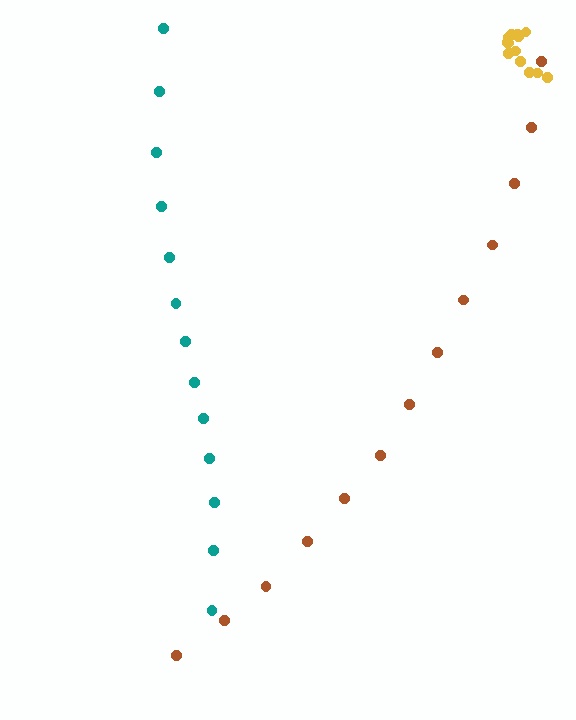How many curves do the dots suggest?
There are 3 distinct paths.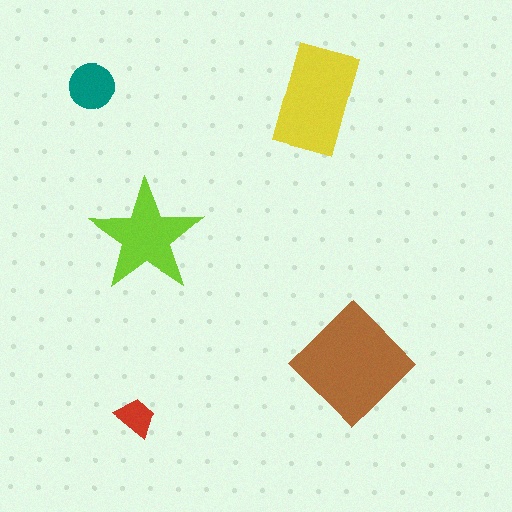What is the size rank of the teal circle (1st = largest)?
4th.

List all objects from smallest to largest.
The red trapezoid, the teal circle, the lime star, the yellow rectangle, the brown diamond.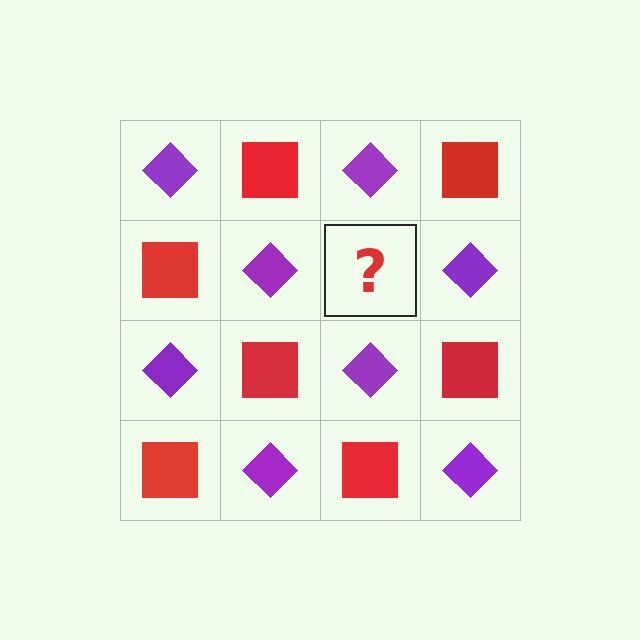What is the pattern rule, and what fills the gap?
The rule is that it alternates purple diamond and red square in a checkerboard pattern. The gap should be filled with a red square.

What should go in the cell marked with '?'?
The missing cell should contain a red square.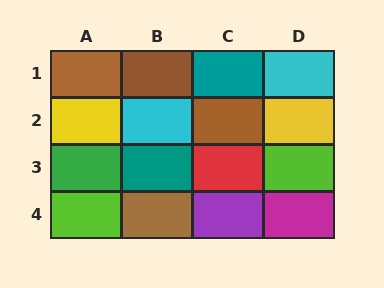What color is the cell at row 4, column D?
Magenta.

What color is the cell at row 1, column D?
Cyan.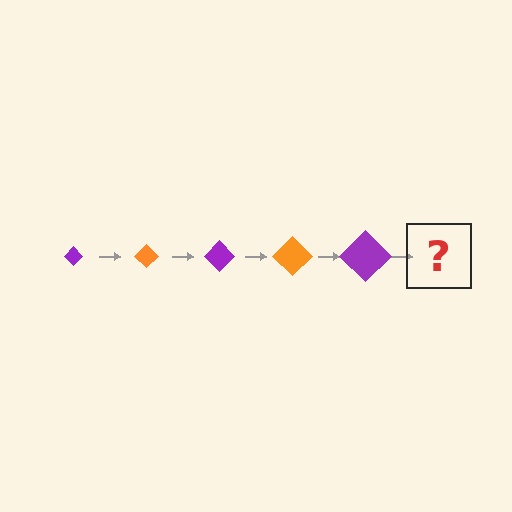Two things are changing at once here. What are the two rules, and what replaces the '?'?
The two rules are that the diamond grows larger each step and the color cycles through purple and orange. The '?' should be an orange diamond, larger than the previous one.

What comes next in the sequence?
The next element should be an orange diamond, larger than the previous one.